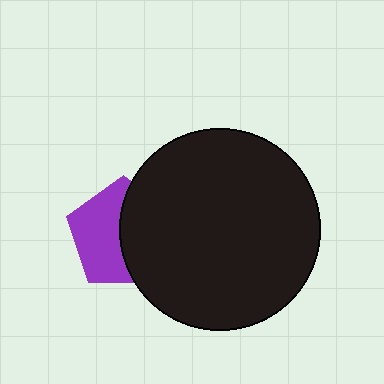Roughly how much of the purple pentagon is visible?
About half of it is visible (roughly 51%).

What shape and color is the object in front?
The object in front is a black circle.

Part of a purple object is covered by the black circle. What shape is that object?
It is a pentagon.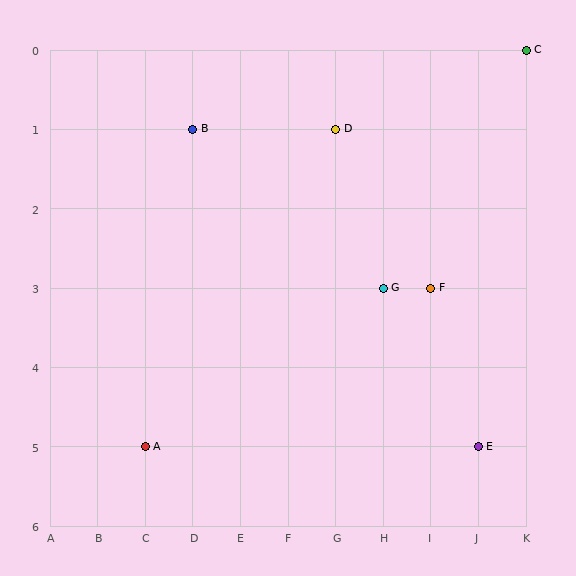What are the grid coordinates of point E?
Point E is at grid coordinates (J, 5).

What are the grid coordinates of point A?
Point A is at grid coordinates (C, 5).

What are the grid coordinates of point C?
Point C is at grid coordinates (K, 0).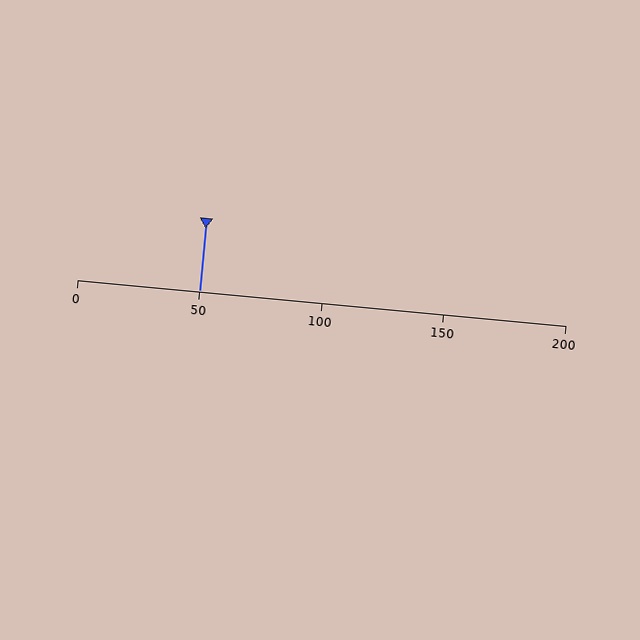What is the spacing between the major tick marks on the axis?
The major ticks are spaced 50 apart.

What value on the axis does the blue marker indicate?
The marker indicates approximately 50.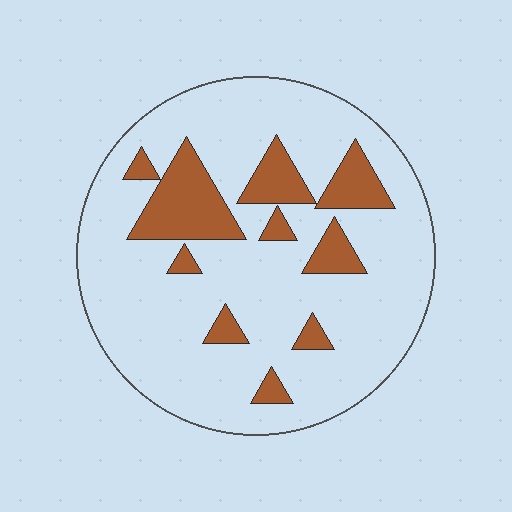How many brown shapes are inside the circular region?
10.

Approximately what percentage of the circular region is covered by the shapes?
Approximately 20%.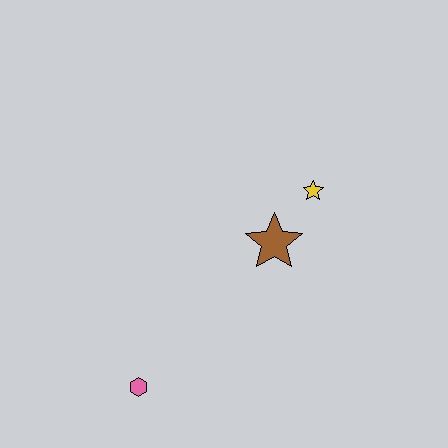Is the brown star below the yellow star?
Yes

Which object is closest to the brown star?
The yellow star is closest to the brown star.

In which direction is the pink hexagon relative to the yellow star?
The pink hexagon is below the yellow star.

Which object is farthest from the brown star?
The pink hexagon is farthest from the brown star.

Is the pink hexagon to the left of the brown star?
Yes